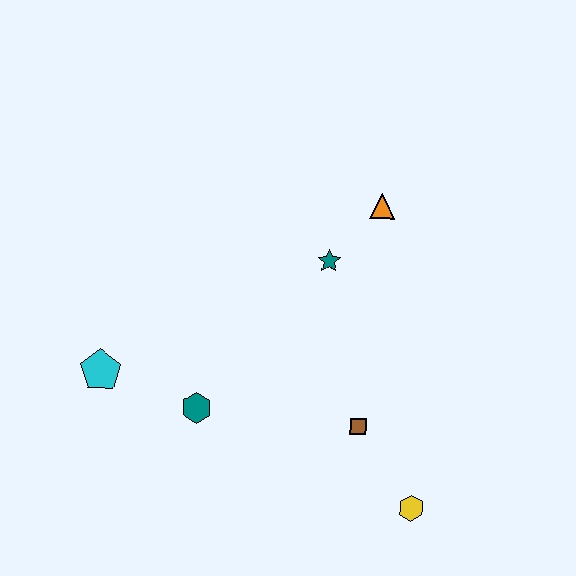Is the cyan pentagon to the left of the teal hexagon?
Yes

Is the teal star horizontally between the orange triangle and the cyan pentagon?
Yes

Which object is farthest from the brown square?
The cyan pentagon is farthest from the brown square.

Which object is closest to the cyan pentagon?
The teal hexagon is closest to the cyan pentagon.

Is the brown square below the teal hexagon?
Yes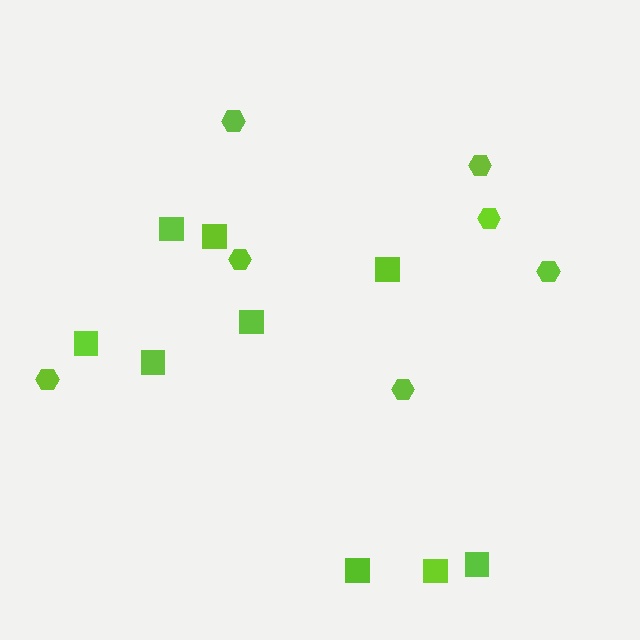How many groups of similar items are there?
There are 2 groups: one group of squares (9) and one group of hexagons (7).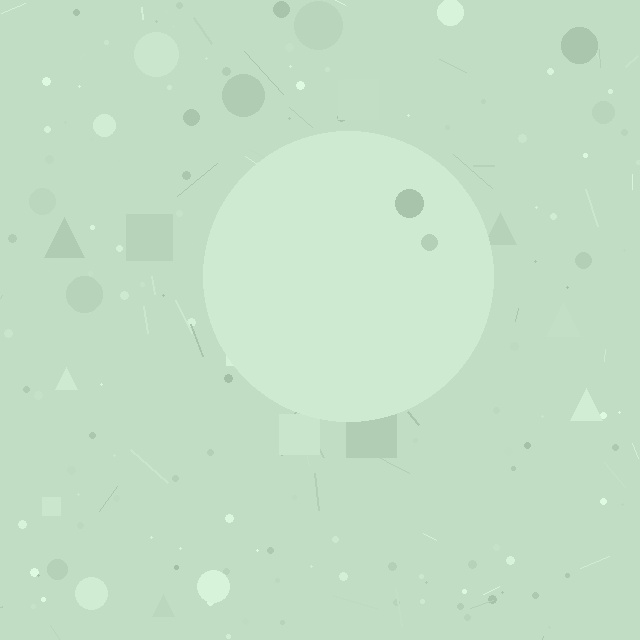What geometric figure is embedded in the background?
A circle is embedded in the background.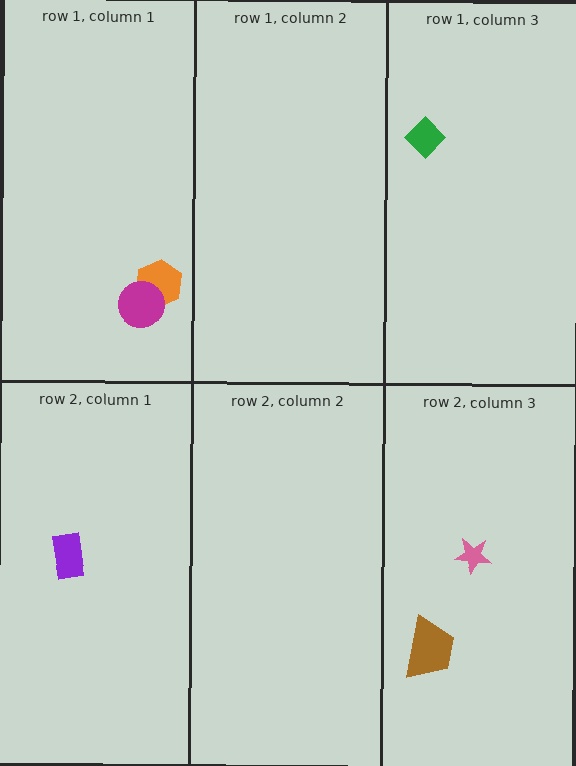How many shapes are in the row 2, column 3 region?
2.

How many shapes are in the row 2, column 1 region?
1.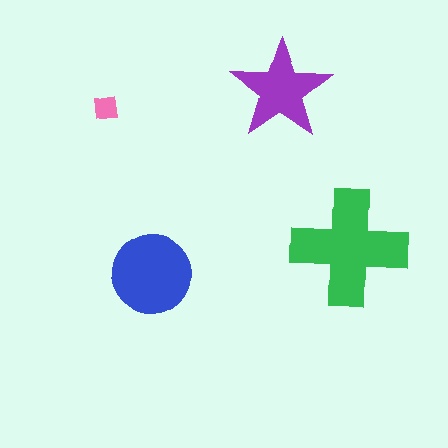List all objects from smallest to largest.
The pink square, the purple star, the blue circle, the green cross.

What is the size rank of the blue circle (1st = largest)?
2nd.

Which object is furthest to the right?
The green cross is rightmost.